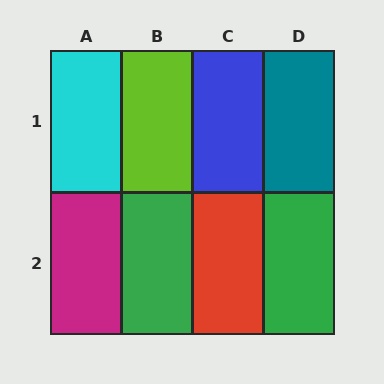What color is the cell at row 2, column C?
Red.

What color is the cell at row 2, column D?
Green.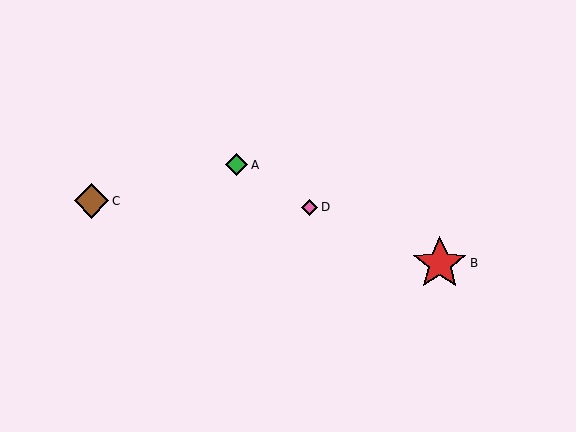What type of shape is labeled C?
Shape C is a brown diamond.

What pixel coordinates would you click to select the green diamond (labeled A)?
Click at (237, 165) to select the green diamond A.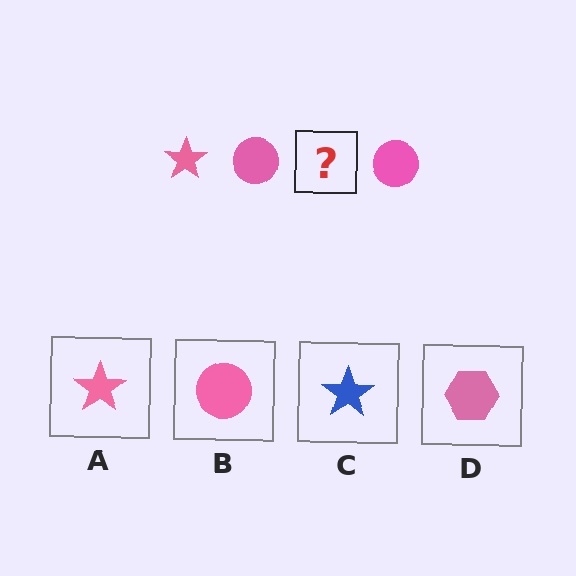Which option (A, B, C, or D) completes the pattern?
A.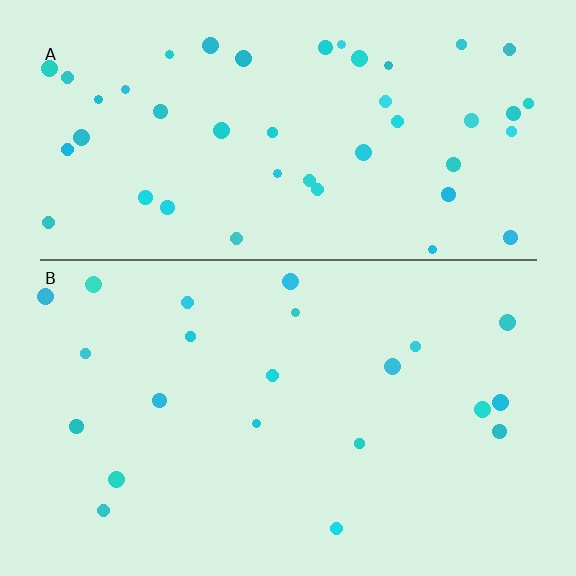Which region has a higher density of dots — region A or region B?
A (the top).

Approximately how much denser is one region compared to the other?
Approximately 2.2× — region A over region B.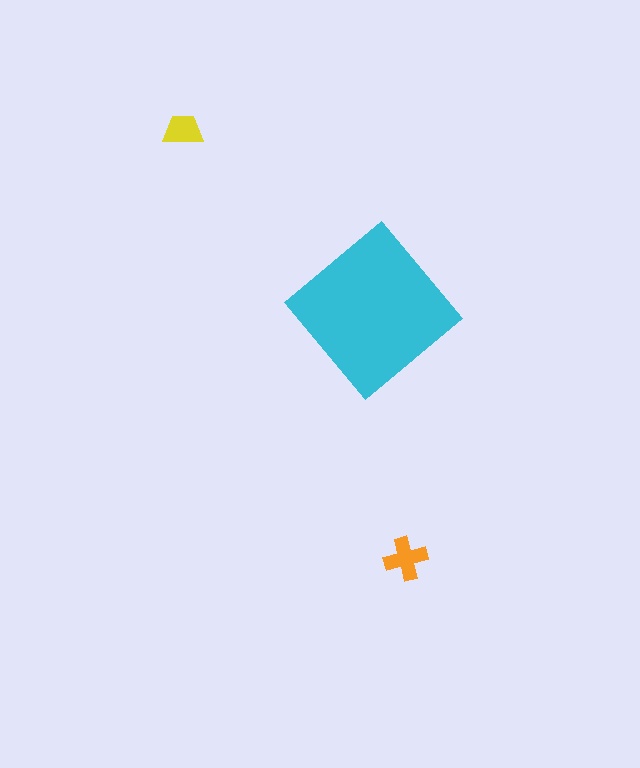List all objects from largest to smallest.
The cyan diamond, the orange cross, the yellow trapezoid.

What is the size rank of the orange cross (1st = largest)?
2nd.